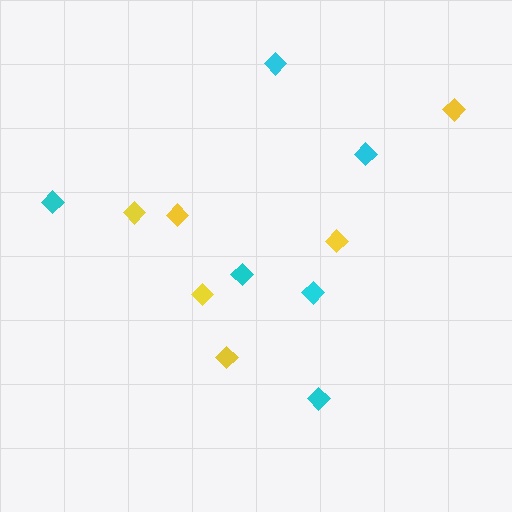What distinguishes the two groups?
There are 2 groups: one group of yellow diamonds (6) and one group of cyan diamonds (6).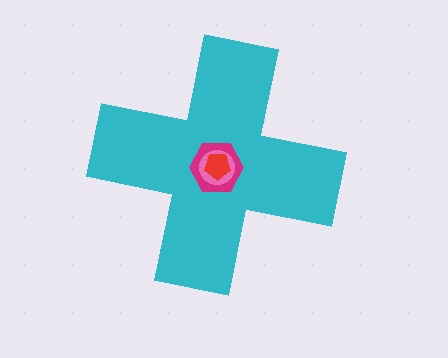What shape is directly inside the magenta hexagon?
The pink circle.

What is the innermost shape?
The red pentagon.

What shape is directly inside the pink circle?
The red pentagon.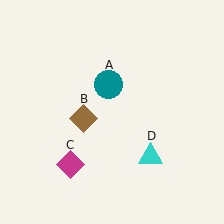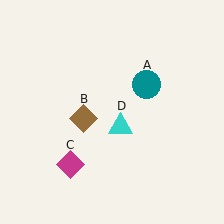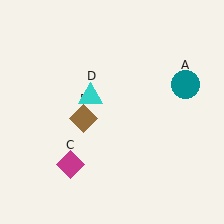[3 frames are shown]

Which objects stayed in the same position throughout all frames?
Brown diamond (object B) and magenta diamond (object C) remained stationary.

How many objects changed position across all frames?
2 objects changed position: teal circle (object A), cyan triangle (object D).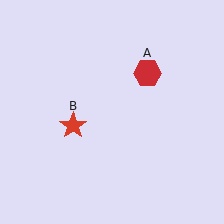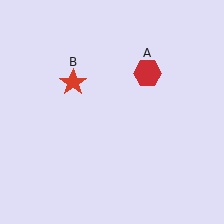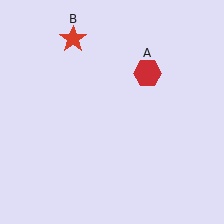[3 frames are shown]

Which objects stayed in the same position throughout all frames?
Red hexagon (object A) remained stationary.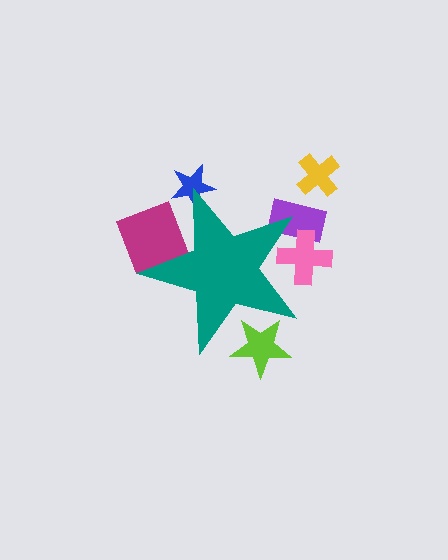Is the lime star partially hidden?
Yes, the lime star is partially hidden behind the teal star.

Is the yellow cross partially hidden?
No, the yellow cross is fully visible.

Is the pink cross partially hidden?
Yes, the pink cross is partially hidden behind the teal star.